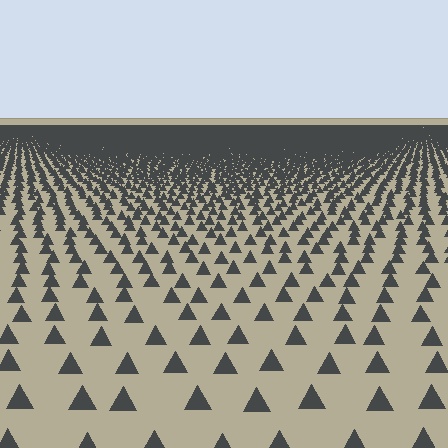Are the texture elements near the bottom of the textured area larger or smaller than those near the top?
Larger. Near the bottom, elements are closer to the viewer and appear at a bigger on-screen size.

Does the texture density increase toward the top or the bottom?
Density increases toward the top.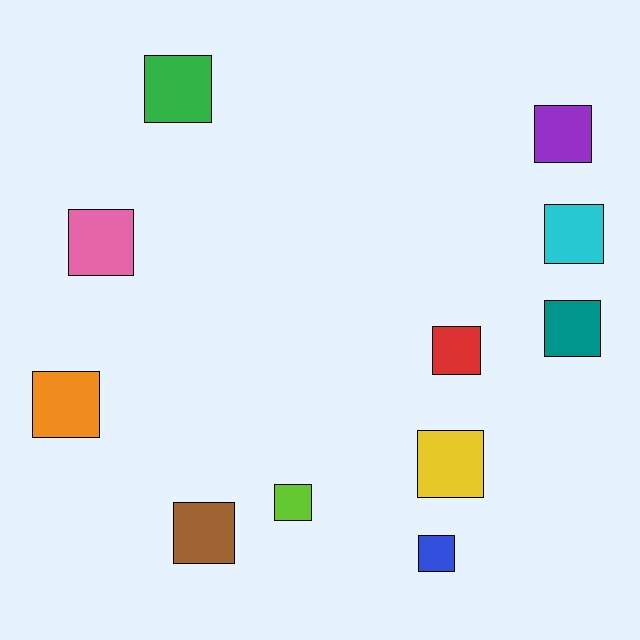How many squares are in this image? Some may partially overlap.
There are 11 squares.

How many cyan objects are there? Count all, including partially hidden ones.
There is 1 cyan object.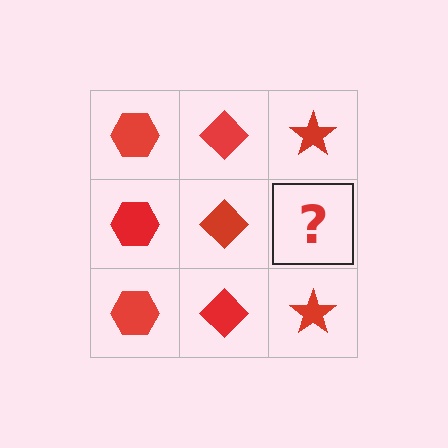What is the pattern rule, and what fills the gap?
The rule is that each column has a consistent shape. The gap should be filled with a red star.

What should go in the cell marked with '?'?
The missing cell should contain a red star.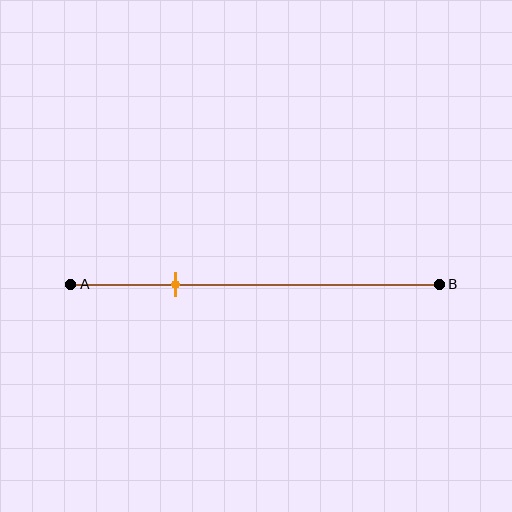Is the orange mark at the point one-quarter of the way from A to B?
No, the mark is at about 30% from A, not at the 25% one-quarter point.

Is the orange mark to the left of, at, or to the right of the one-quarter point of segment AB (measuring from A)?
The orange mark is to the right of the one-quarter point of segment AB.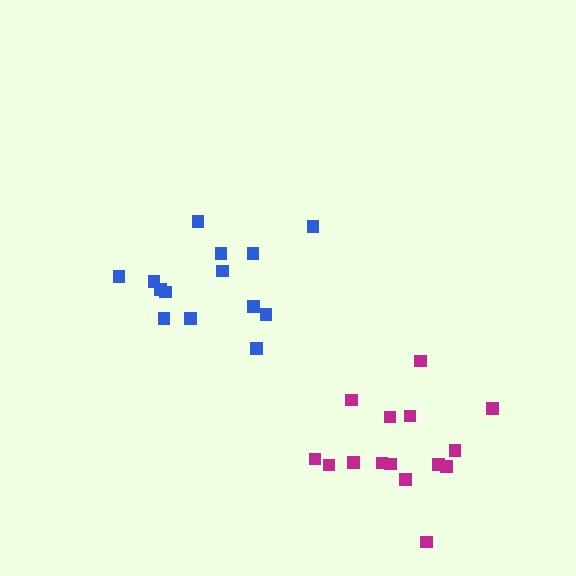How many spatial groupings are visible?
There are 2 spatial groupings.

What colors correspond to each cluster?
The clusters are colored: blue, magenta.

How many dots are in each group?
Group 1: 14 dots, Group 2: 15 dots (29 total).